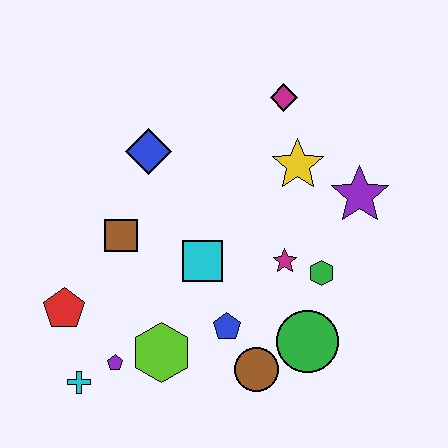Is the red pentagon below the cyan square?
Yes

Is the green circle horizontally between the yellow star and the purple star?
Yes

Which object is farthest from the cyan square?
The magenta diamond is farthest from the cyan square.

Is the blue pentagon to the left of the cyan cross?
No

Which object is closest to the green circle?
The brown circle is closest to the green circle.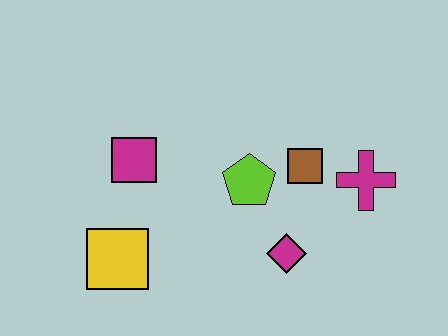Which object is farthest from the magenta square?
The magenta cross is farthest from the magenta square.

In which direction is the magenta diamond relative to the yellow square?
The magenta diamond is to the right of the yellow square.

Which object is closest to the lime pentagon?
The brown square is closest to the lime pentagon.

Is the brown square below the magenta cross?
No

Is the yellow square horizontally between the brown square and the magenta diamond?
No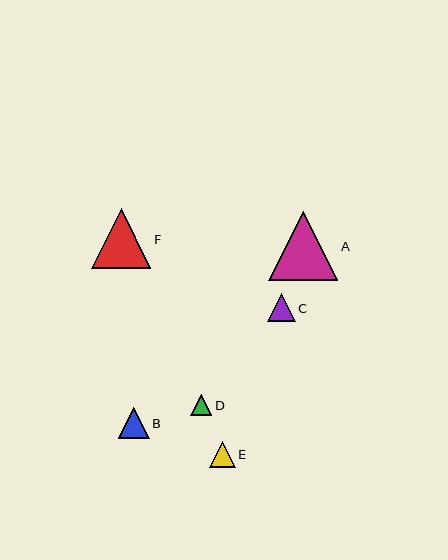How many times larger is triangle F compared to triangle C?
Triangle F is approximately 2.1 times the size of triangle C.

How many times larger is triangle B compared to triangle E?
Triangle B is approximately 1.2 times the size of triangle E.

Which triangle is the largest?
Triangle A is the largest with a size of approximately 69 pixels.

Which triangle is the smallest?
Triangle D is the smallest with a size of approximately 21 pixels.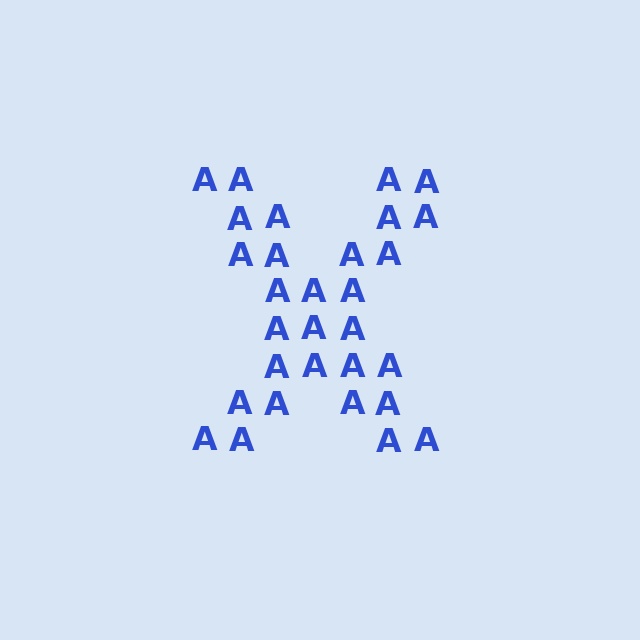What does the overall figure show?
The overall figure shows the letter X.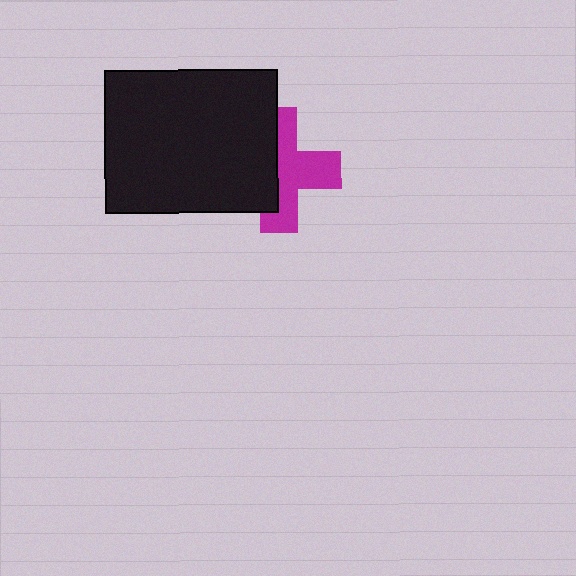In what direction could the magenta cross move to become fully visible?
The magenta cross could move right. That would shift it out from behind the black rectangle entirely.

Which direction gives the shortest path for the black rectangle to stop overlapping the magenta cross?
Moving left gives the shortest separation.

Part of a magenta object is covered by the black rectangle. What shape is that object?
It is a cross.